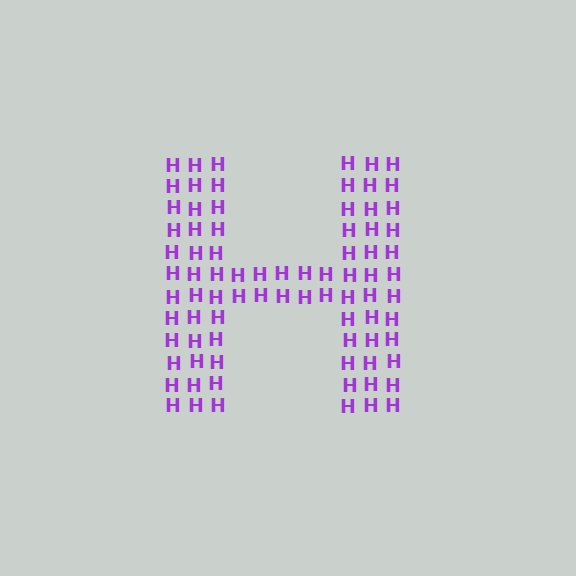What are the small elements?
The small elements are letter H's.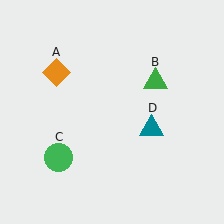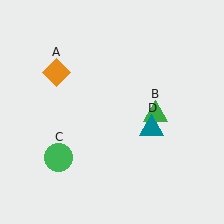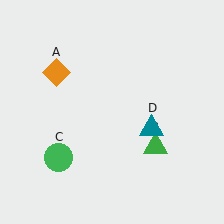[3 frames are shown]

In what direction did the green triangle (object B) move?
The green triangle (object B) moved down.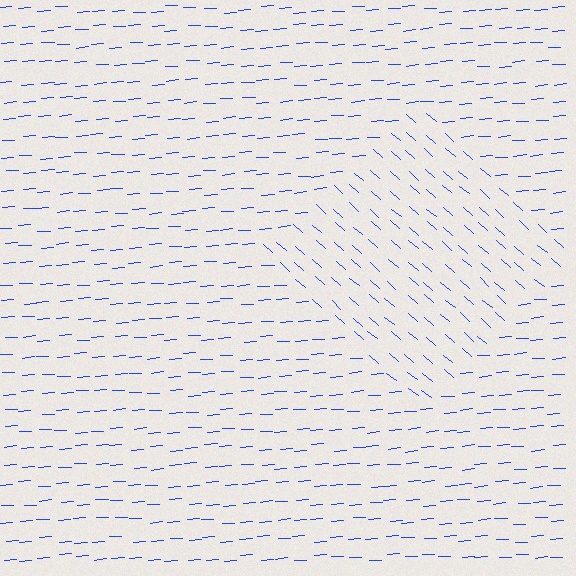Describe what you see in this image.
The image is filled with small blue line segments. A diamond region in the image has lines oriented differently from the surrounding lines, creating a visible texture boundary.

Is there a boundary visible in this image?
Yes, there is a texture boundary formed by a change in line orientation.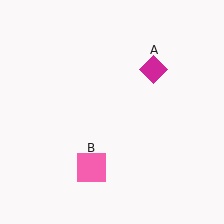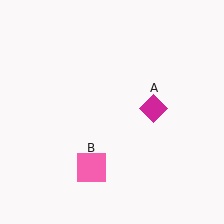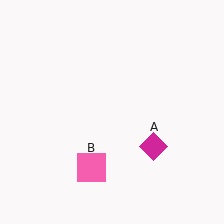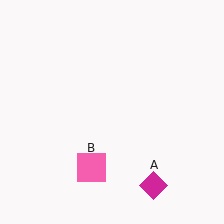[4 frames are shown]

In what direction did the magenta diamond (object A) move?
The magenta diamond (object A) moved down.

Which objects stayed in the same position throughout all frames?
Pink square (object B) remained stationary.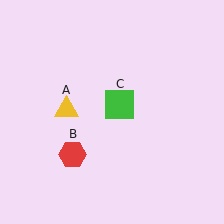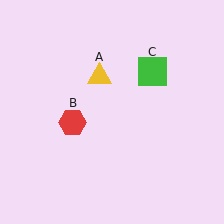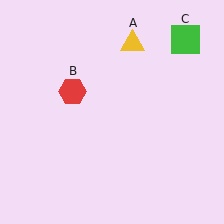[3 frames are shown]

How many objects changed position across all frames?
3 objects changed position: yellow triangle (object A), red hexagon (object B), green square (object C).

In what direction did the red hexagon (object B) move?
The red hexagon (object B) moved up.